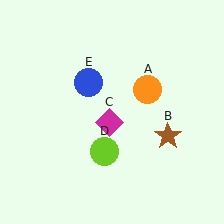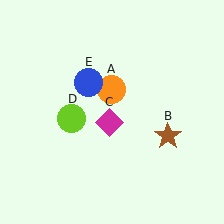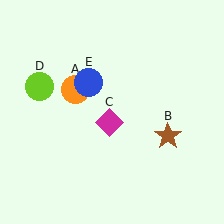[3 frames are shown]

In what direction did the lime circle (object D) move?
The lime circle (object D) moved up and to the left.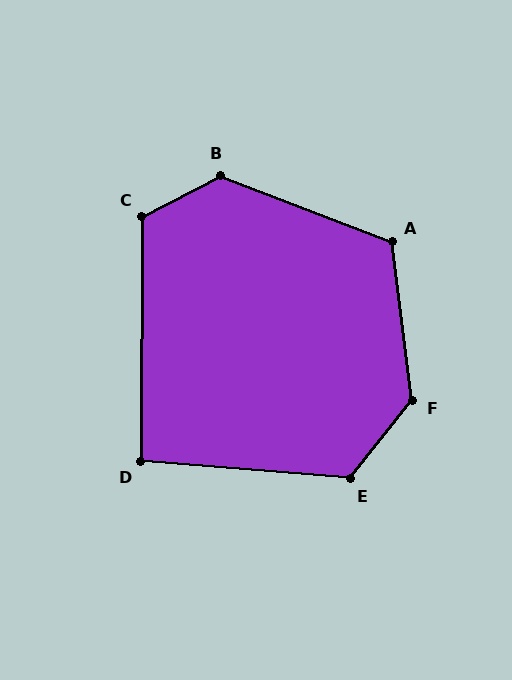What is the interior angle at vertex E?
Approximately 124 degrees (obtuse).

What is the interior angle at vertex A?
Approximately 118 degrees (obtuse).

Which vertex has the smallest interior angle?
D, at approximately 94 degrees.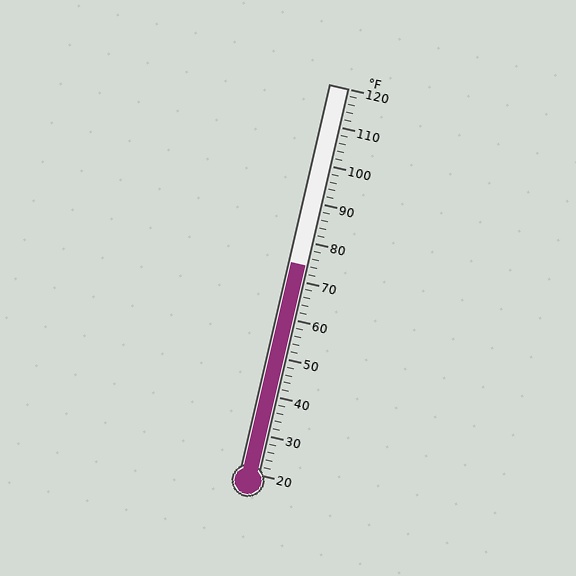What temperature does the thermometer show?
The thermometer shows approximately 74°F.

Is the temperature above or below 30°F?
The temperature is above 30°F.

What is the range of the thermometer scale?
The thermometer scale ranges from 20°F to 120°F.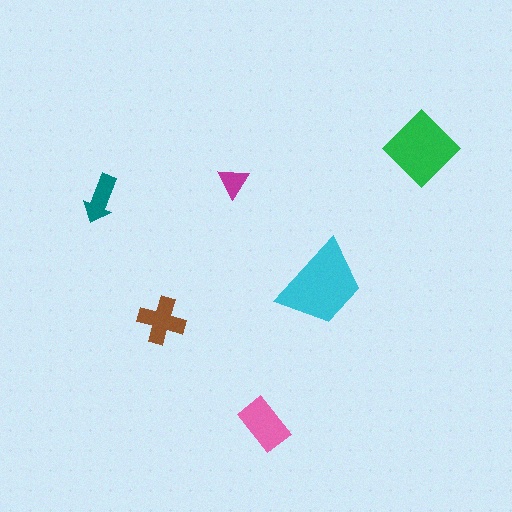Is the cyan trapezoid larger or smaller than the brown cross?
Larger.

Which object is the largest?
The cyan trapezoid.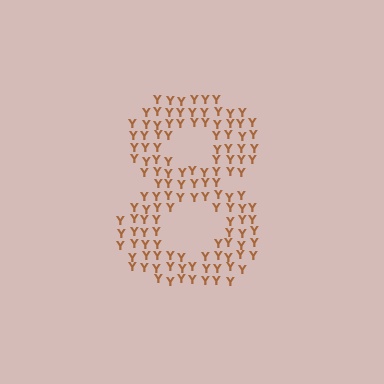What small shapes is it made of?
It is made of small letter Y's.